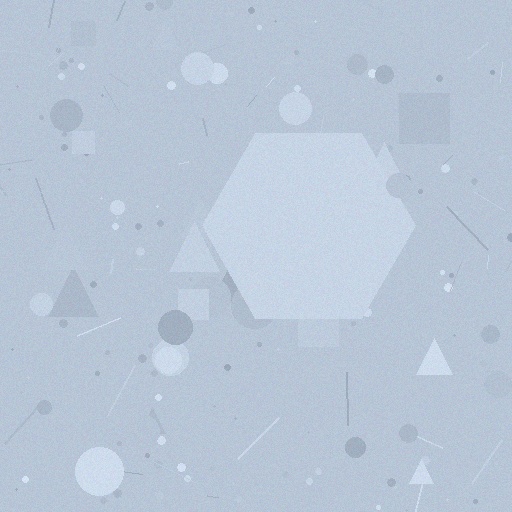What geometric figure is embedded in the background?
A hexagon is embedded in the background.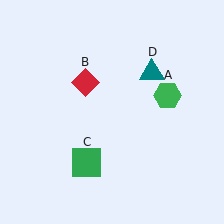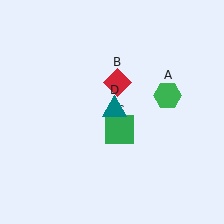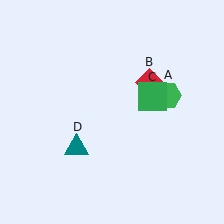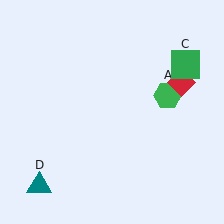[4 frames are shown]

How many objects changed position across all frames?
3 objects changed position: red diamond (object B), green square (object C), teal triangle (object D).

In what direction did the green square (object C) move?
The green square (object C) moved up and to the right.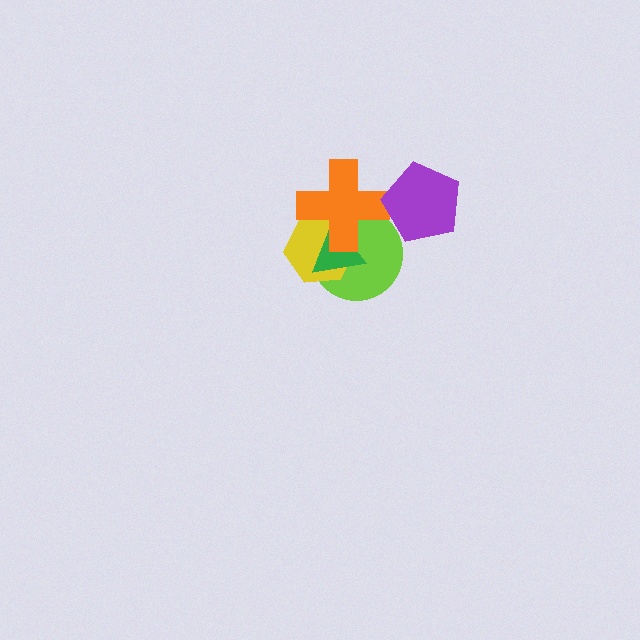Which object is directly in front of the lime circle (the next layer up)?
The yellow hexagon is directly in front of the lime circle.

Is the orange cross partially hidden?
Yes, it is partially covered by another shape.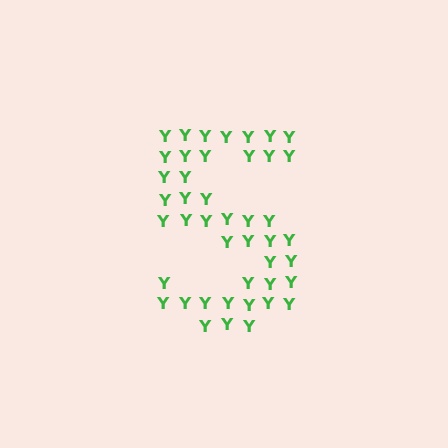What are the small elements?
The small elements are letter Y's.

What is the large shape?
The large shape is the letter S.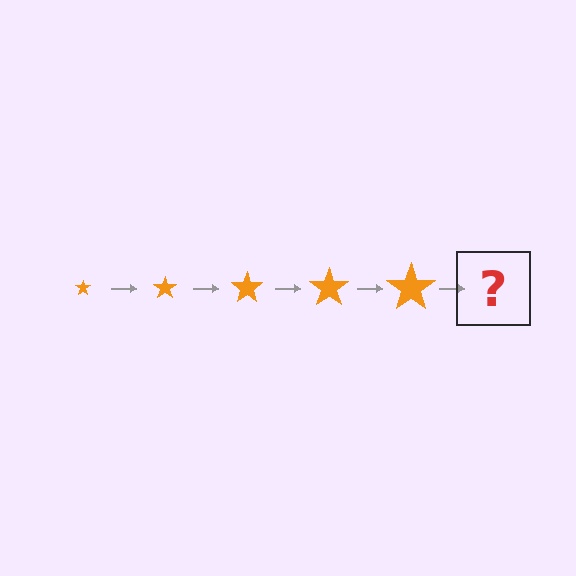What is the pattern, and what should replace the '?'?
The pattern is that the star gets progressively larger each step. The '?' should be an orange star, larger than the previous one.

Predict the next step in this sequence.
The next step is an orange star, larger than the previous one.